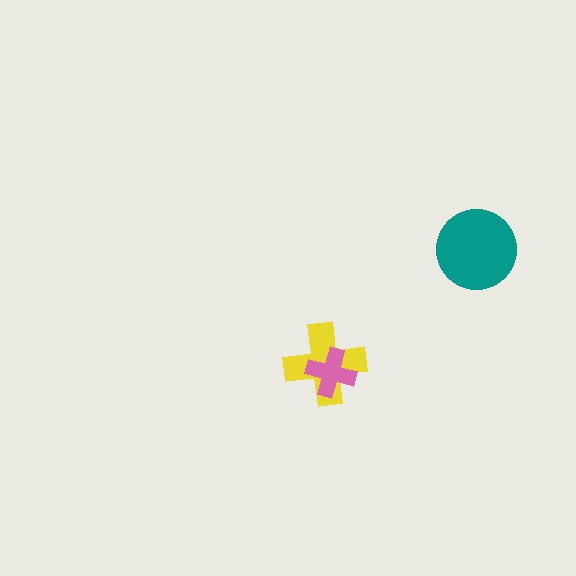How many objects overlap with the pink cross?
1 object overlaps with the pink cross.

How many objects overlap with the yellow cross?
1 object overlaps with the yellow cross.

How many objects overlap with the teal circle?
0 objects overlap with the teal circle.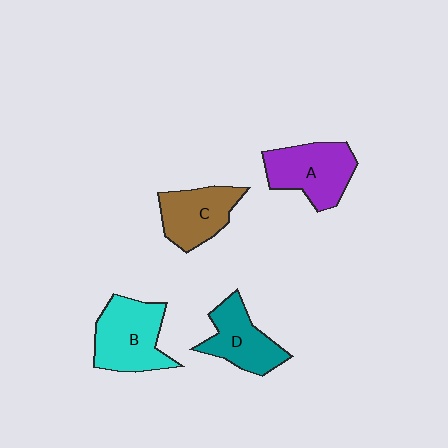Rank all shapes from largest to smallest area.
From largest to smallest: B (cyan), A (purple), C (brown), D (teal).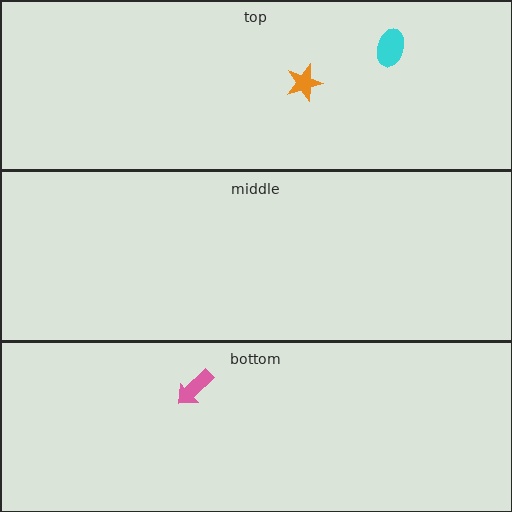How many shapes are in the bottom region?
1.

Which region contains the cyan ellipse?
The top region.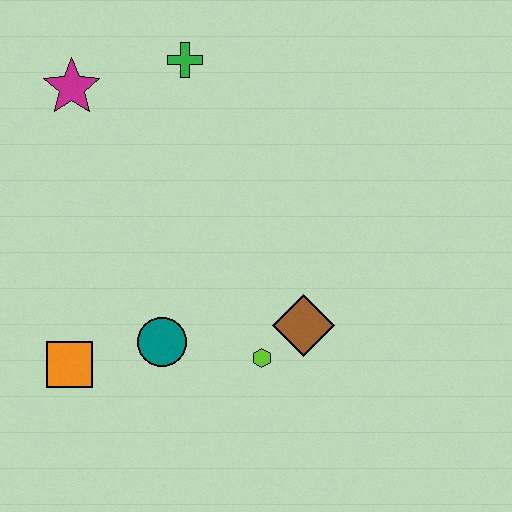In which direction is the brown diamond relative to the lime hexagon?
The brown diamond is to the right of the lime hexagon.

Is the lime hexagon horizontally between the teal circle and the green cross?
No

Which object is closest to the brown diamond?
The lime hexagon is closest to the brown diamond.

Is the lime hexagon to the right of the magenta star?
Yes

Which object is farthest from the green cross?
The orange square is farthest from the green cross.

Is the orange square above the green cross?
No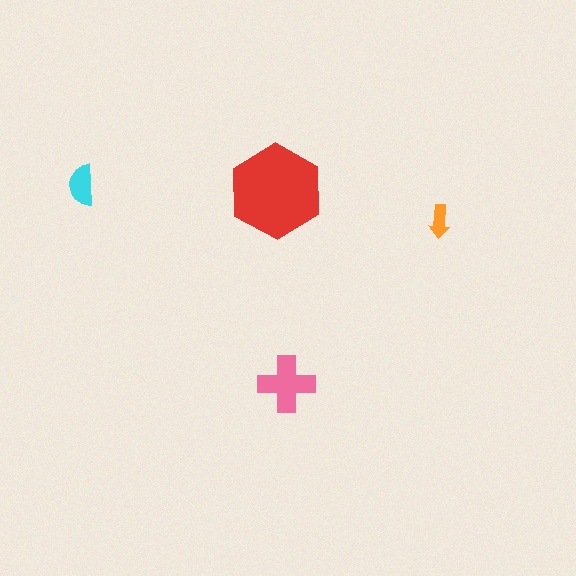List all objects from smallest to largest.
The orange arrow, the cyan semicircle, the pink cross, the red hexagon.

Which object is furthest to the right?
The orange arrow is rightmost.